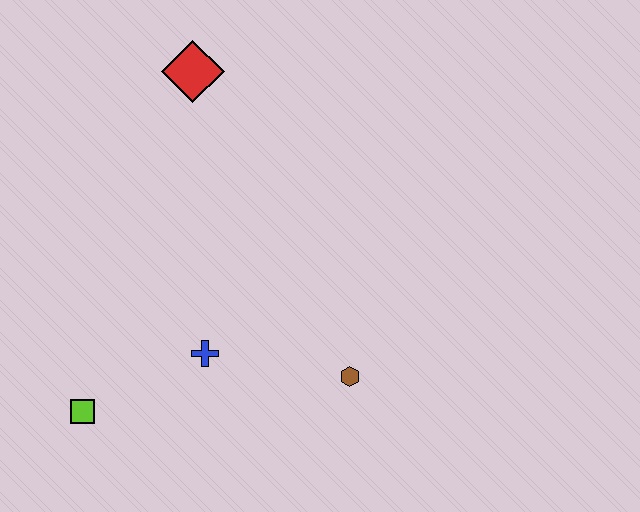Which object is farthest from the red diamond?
The lime square is farthest from the red diamond.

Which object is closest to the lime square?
The blue cross is closest to the lime square.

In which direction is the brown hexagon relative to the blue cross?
The brown hexagon is to the right of the blue cross.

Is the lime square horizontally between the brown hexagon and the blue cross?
No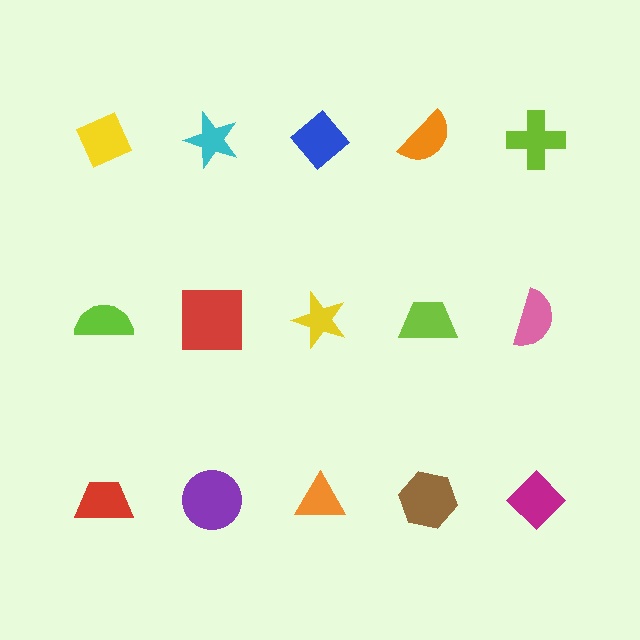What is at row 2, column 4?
A lime trapezoid.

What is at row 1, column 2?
A cyan star.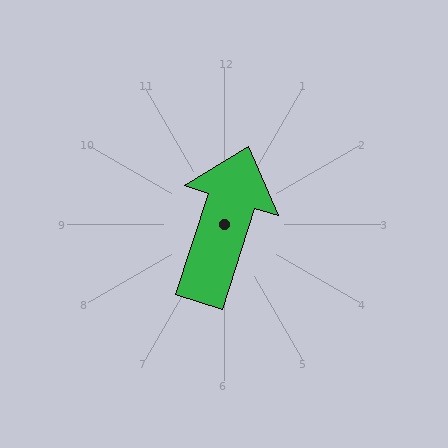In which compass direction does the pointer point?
North.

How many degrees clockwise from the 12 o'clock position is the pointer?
Approximately 18 degrees.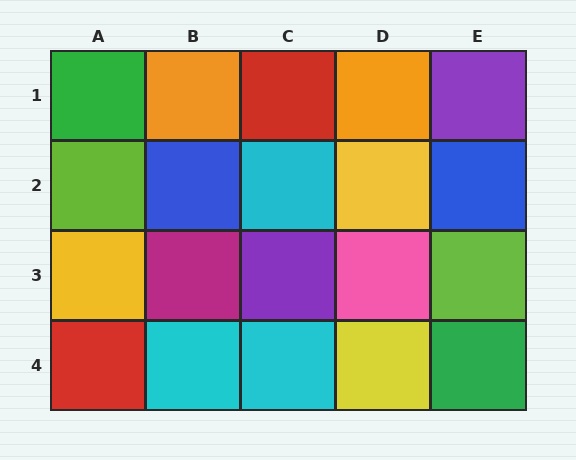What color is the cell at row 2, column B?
Blue.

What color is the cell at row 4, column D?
Yellow.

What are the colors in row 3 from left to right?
Yellow, magenta, purple, pink, lime.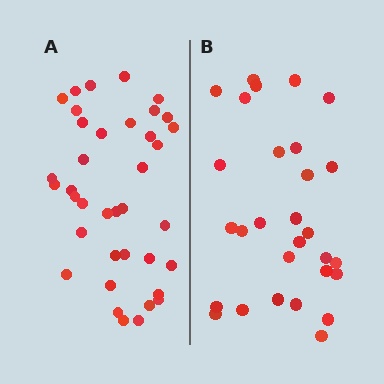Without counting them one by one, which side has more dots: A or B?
Region A (the left region) has more dots.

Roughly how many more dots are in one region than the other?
Region A has roughly 8 or so more dots than region B.